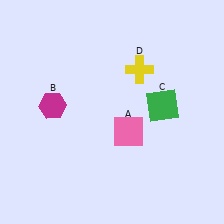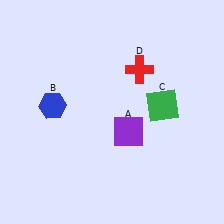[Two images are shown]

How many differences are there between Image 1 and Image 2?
There are 3 differences between the two images.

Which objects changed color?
A changed from pink to purple. B changed from magenta to blue. D changed from yellow to red.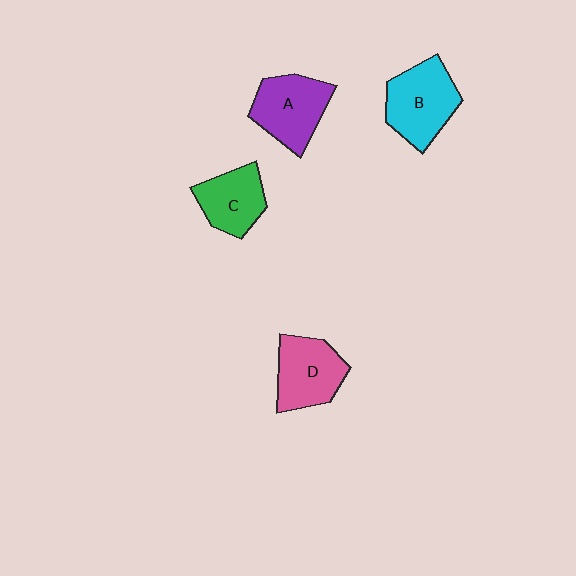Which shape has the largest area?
Shape B (cyan).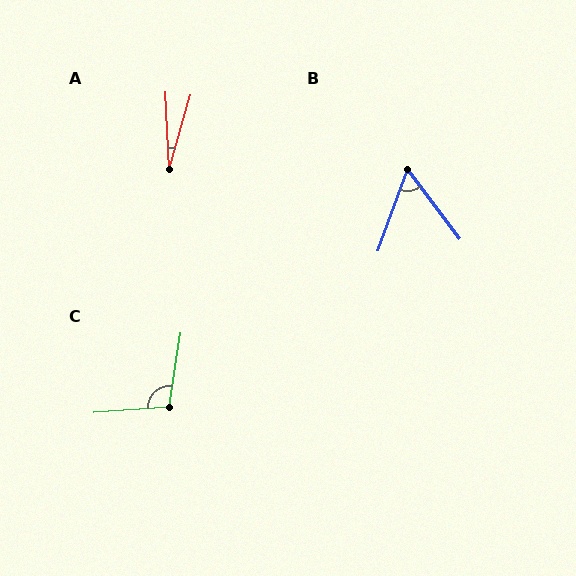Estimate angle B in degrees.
Approximately 57 degrees.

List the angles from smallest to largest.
A (18°), B (57°), C (103°).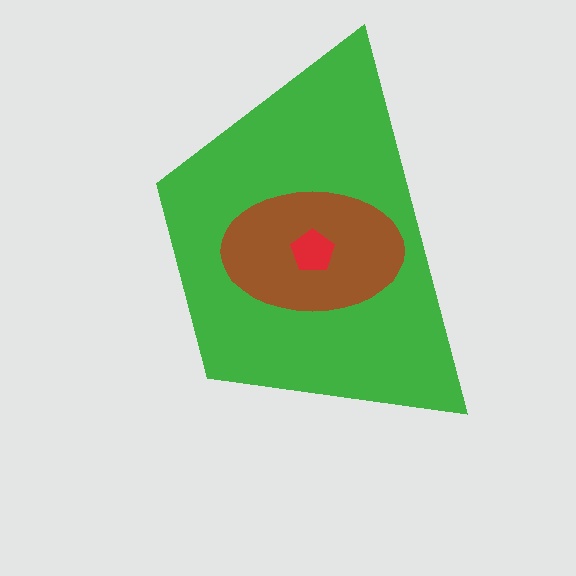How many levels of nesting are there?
3.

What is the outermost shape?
The green trapezoid.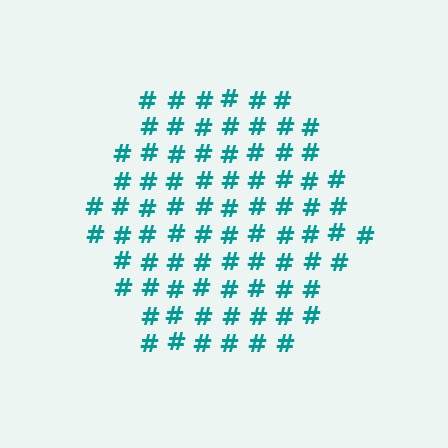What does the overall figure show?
The overall figure shows a hexagon.